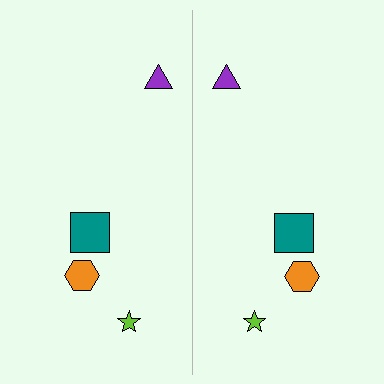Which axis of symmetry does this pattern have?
The pattern has a vertical axis of symmetry running through the center of the image.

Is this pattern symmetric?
Yes, this pattern has bilateral (reflection) symmetry.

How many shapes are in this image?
There are 8 shapes in this image.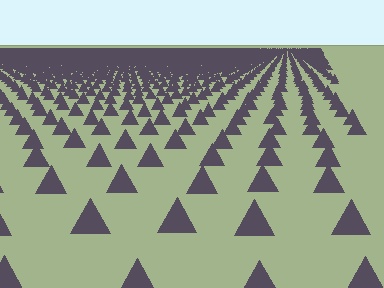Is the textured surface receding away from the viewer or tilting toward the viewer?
The surface is receding away from the viewer. Texture elements get smaller and denser toward the top.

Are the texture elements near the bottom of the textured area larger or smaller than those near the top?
Larger. Near the bottom, elements are closer to the viewer and appear at a bigger on-screen size.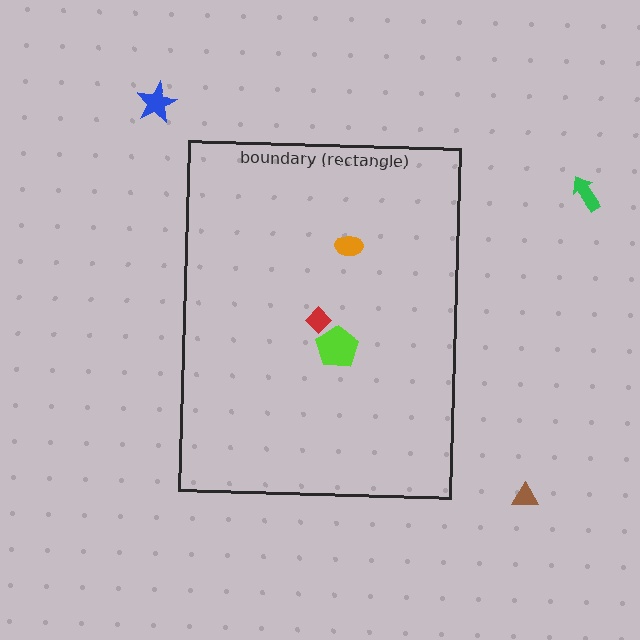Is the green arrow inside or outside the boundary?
Outside.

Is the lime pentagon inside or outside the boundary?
Inside.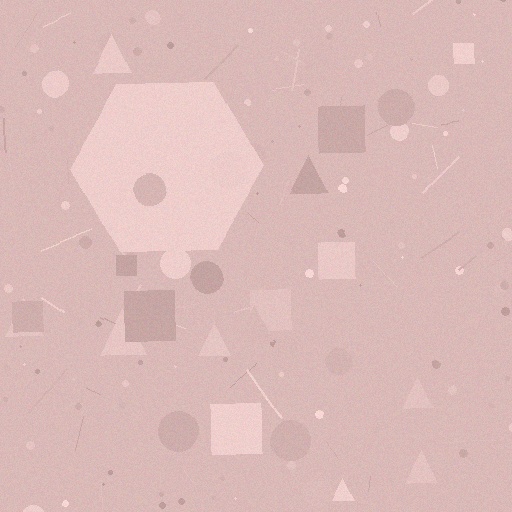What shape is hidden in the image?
A hexagon is hidden in the image.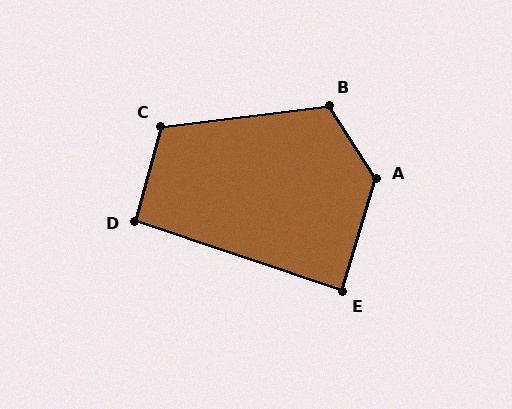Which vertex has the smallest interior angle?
E, at approximately 88 degrees.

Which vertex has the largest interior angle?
A, at approximately 131 degrees.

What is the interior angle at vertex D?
Approximately 93 degrees (approximately right).